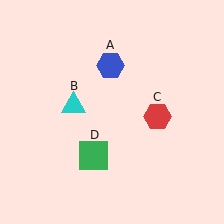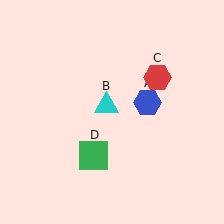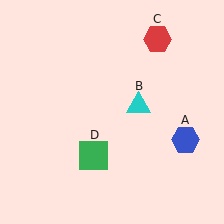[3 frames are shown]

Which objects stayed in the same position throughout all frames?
Green square (object D) remained stationary.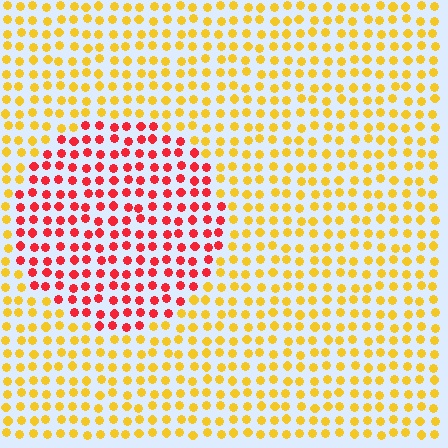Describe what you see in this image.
The image is filled with small yellow elements in a uniform arrangement. A circle-shaped region is visible where the elements are tinted to a slightly different hue, forming a subtle color boundary.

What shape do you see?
I see a circle.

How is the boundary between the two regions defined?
The boundary is defined purely by a slight shift in hue (about 52 degrees). Spacing, size, and orientation are identical on both sides.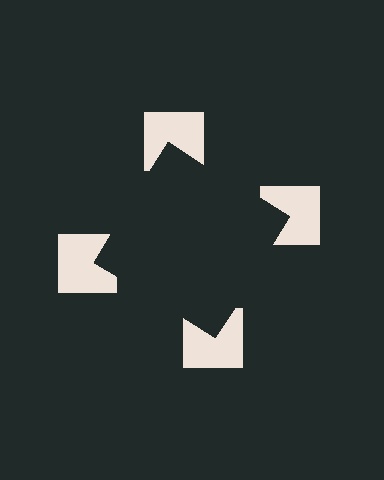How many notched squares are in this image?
There are 4 — one at each vertex of the illusory square.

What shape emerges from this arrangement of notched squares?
An illusory square — its edges are inferred from the aligned wedge cuts in the notched squares, not physically drawn.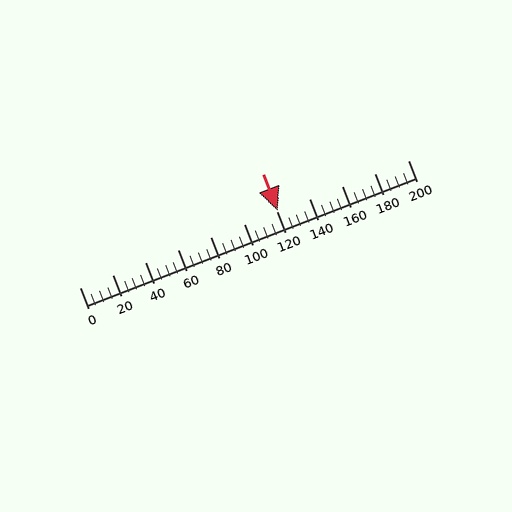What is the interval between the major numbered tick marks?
The major tick marks are spaced 20 units apart.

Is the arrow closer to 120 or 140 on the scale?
The arrow is closer to 120.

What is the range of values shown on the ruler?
The ruler shows values from 0 to 200.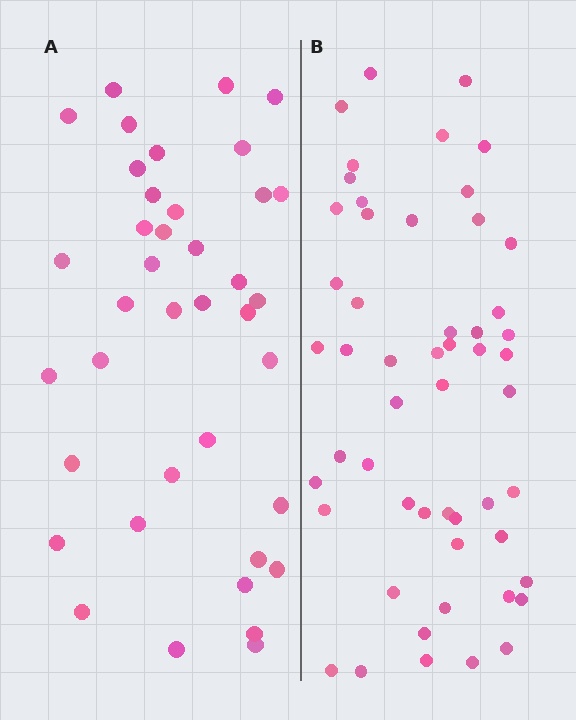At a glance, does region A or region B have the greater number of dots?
Region B (the right region) has more dots.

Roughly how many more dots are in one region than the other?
Region B has approximately 15 more dots than region A.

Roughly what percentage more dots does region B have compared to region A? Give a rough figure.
About 35% more.